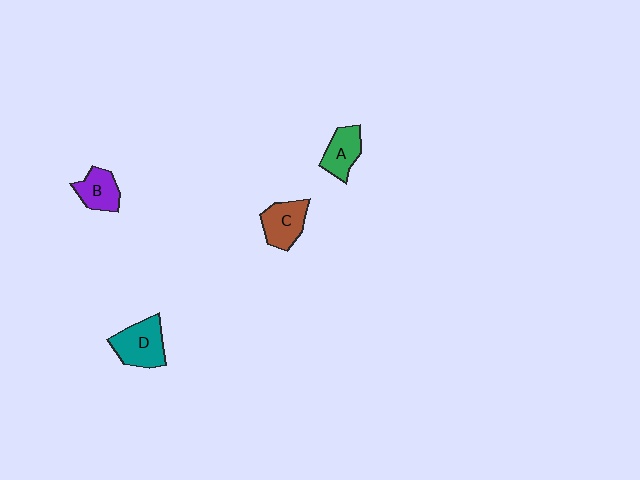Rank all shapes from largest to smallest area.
From largest to smallest: D (teal), C (brown), A (green), B (purple).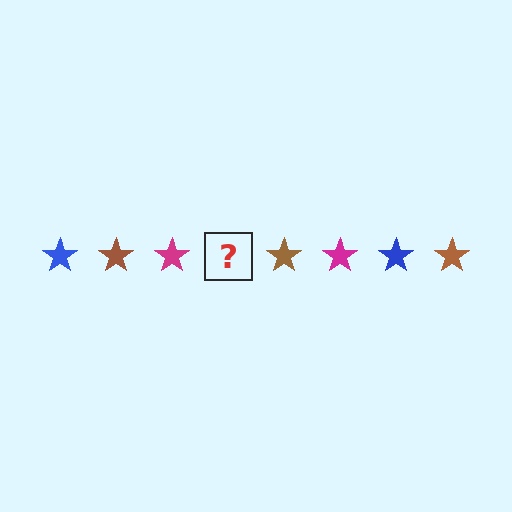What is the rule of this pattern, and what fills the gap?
The rule is that the pattern cycles through blue, brown, magenta stars. The gap should be filled with a blue star.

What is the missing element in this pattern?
The missing element is a blue star.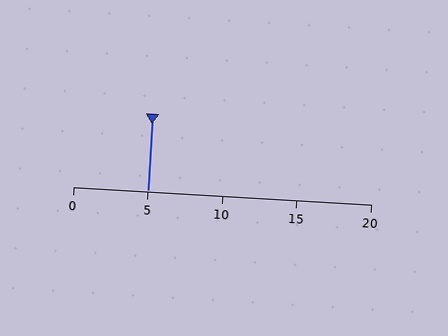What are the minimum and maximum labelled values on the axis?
The axis runs from 0 to 20.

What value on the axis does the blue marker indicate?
The marker indicates approximately 5.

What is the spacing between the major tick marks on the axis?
The major ticks are spaced 5 apart.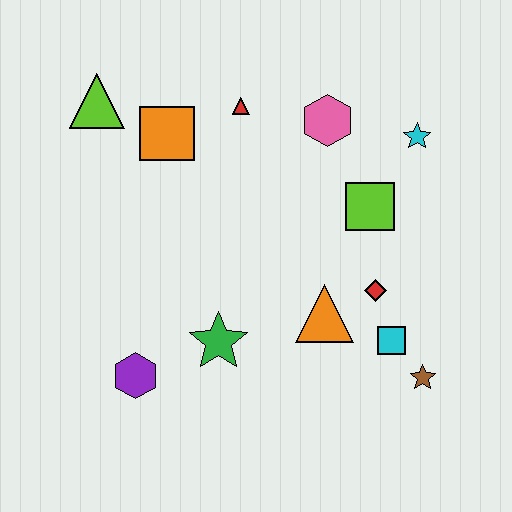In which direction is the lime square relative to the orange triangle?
The lime square is above the orange triangle.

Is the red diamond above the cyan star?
No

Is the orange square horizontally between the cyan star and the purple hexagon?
Yes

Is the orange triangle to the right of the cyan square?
No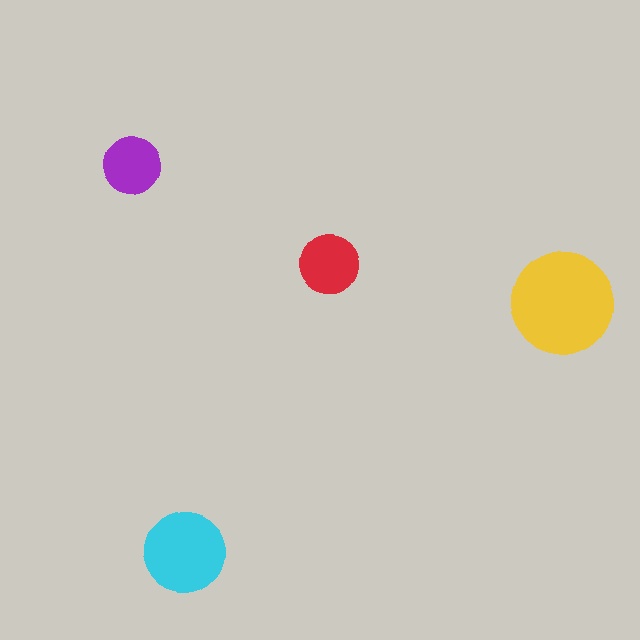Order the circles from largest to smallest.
the yellow one, the cyan one, the red one, the purple one.